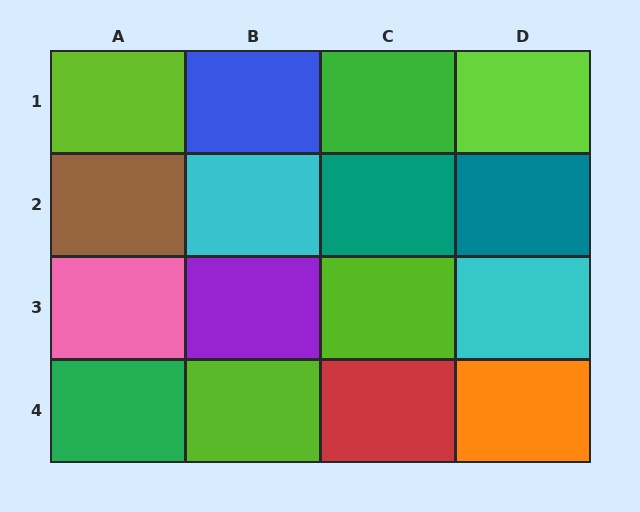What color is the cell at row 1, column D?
Lime.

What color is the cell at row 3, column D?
Cyan.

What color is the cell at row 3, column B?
Purple.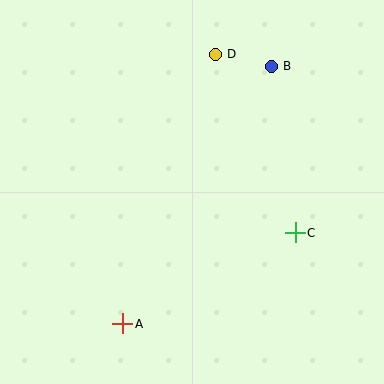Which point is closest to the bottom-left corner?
Point A is closest to the bottom-left corner.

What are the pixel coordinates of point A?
Point A is at (123, 324).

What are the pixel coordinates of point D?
Point D is at (215, 54).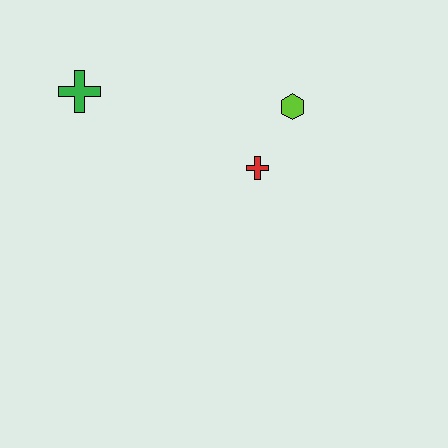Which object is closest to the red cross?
The lime hexagon is closest to the red cross.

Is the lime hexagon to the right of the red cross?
Yes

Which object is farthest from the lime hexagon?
The green cross is farthest from the lime hexagon.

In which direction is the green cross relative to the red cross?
The green cross is to the left of the red cross.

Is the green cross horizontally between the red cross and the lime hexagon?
No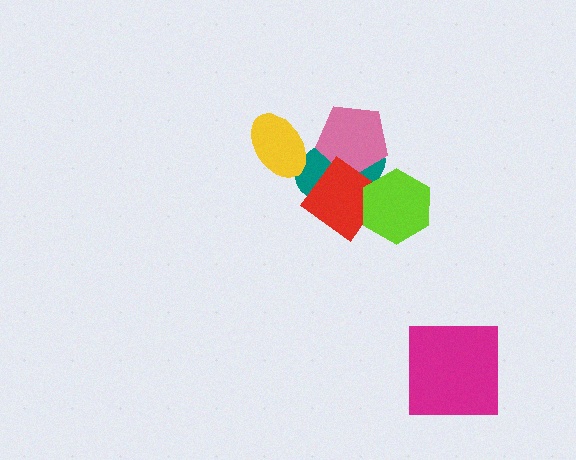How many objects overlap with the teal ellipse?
4 objects overlap with the teal ellipse.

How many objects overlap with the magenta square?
0 objects overlap with the magenta square.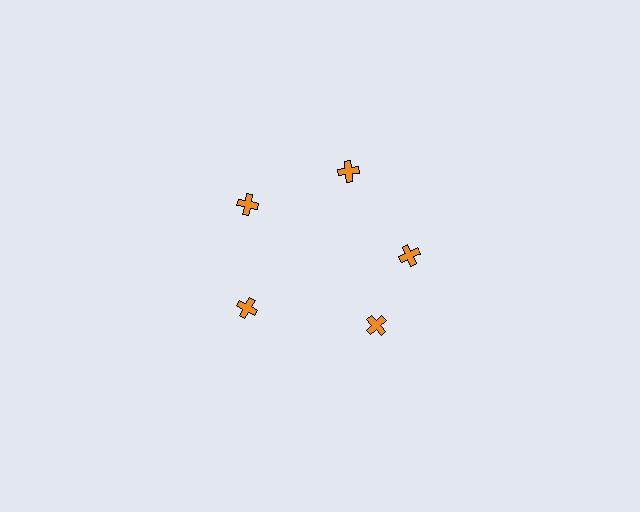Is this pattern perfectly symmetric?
No. The 5 orange crosses are arranged in a ring, but one element near the 5 o'clock position is rotated out of alignment along the ring, breaking the 5-fold rotational symmetry.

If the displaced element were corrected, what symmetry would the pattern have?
It would have 5-fold rotational symmetry — the pattern would map onto itself every 72 degrees.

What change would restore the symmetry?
The symmetry would be restored by rotating it back into even spacing with its neighbors so that all 5 crosses sit at equal angles and equal distance from the center.